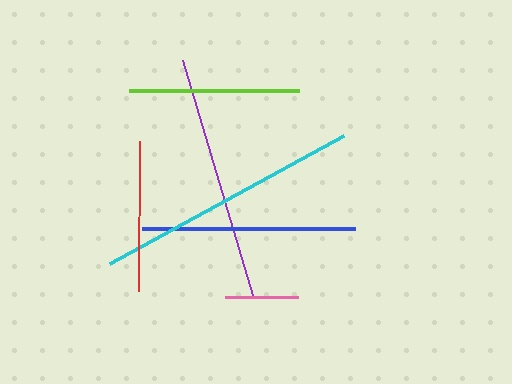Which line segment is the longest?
The cyan line is the longest at approximately 267 pixels.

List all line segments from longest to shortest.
From longest to shortest: cyan, purple, blue, lime, red, pink.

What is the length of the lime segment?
The lime segment is approximately 170 pixels long.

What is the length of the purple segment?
The purple segment is approximately 245 pixels long.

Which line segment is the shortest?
The pink line is the shortest at approximately 73 pixels.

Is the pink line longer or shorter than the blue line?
The blue line is longer than the pink line.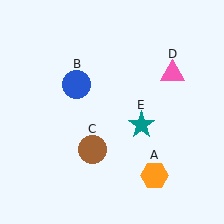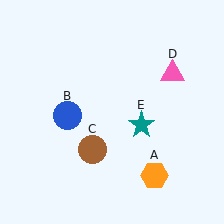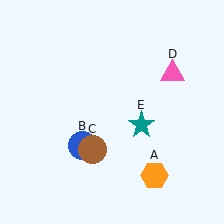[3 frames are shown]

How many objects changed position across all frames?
1 object changed position: blue circle (object B).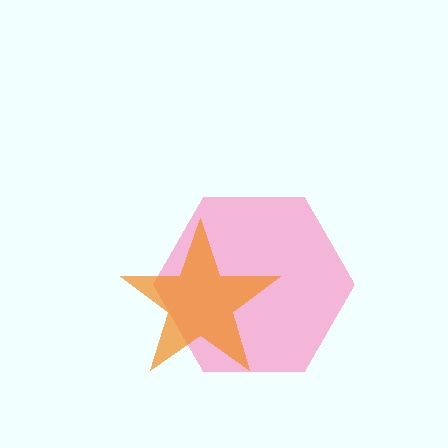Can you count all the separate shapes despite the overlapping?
Yes, there are 2 separate shapes.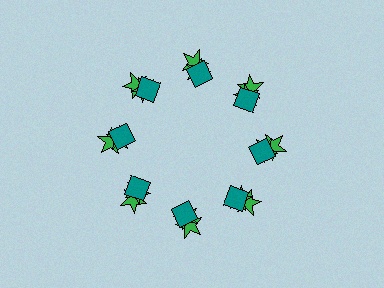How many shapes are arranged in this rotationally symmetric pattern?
There are 24 shapes, arranged in 8 groups of 3.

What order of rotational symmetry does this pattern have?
This pattern has 8-fold rotational symmetry.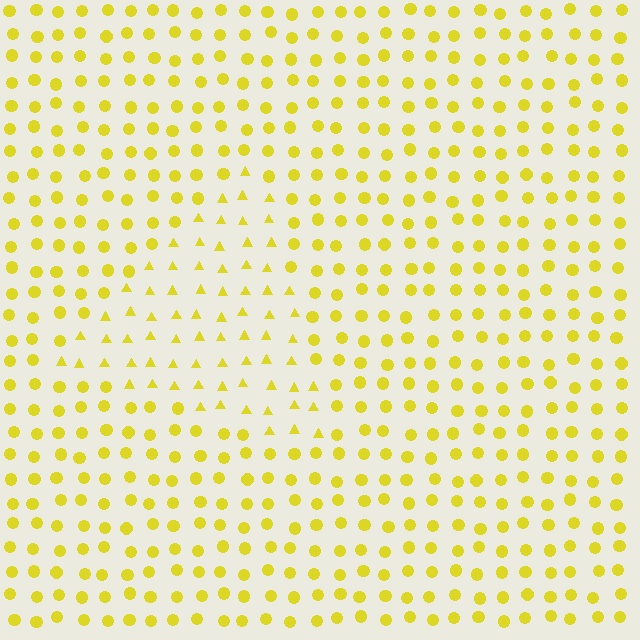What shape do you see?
I see a triangle.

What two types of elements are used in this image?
The image uses triangles inside the triangle region and circles outside it.